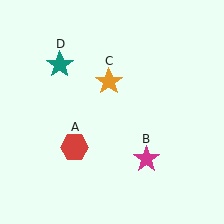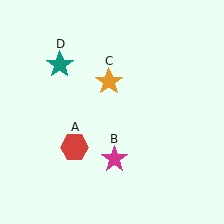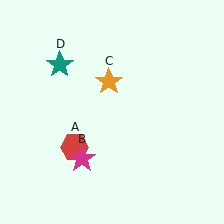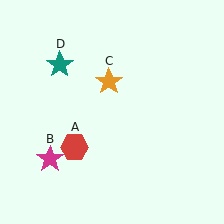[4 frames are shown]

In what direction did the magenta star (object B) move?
The magenta star (object B) moved left.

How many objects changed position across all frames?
1 object changed position: magenta star (object B).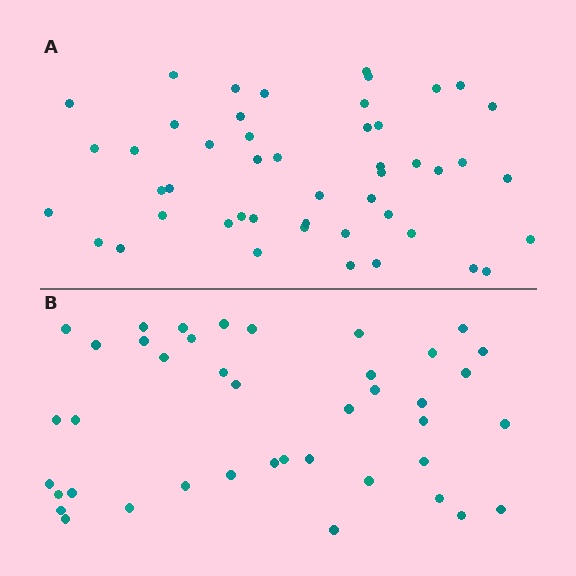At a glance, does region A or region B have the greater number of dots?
Region A (the top region) has more dots.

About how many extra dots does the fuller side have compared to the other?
Region A has roughly 8 or so more dots than region B.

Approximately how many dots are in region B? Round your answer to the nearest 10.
About 40 dots. (The exact count is 41, which rounds to 40.)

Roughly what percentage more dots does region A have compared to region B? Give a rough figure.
About 15% more.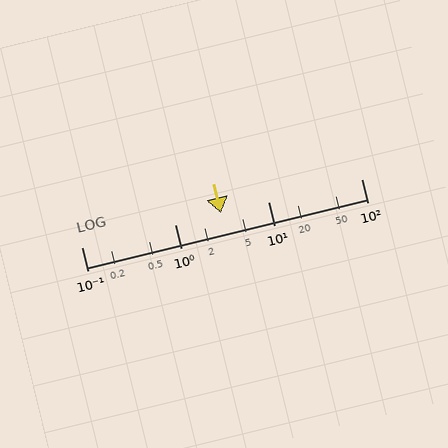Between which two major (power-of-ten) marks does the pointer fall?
The pointer is between 1 and 10.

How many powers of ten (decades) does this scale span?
The scale spans 3 decades, from 0.1 to 100.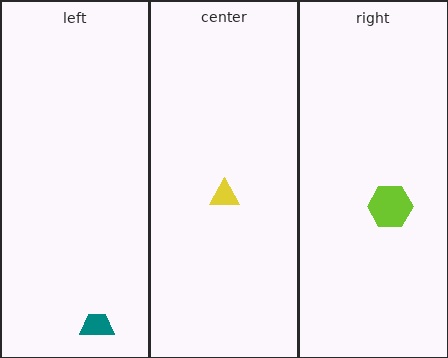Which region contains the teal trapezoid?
The left region.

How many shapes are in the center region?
1.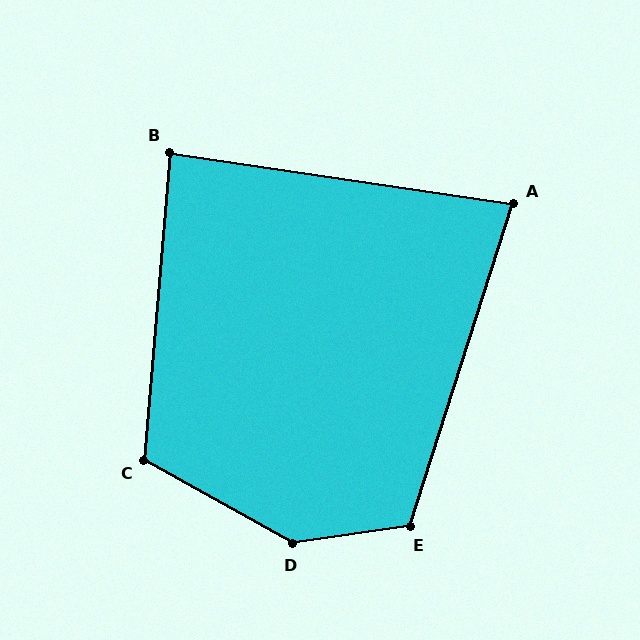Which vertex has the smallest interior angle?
A, at approximately 81 degrees.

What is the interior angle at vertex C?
Approximately 114 degrees (obtuse).